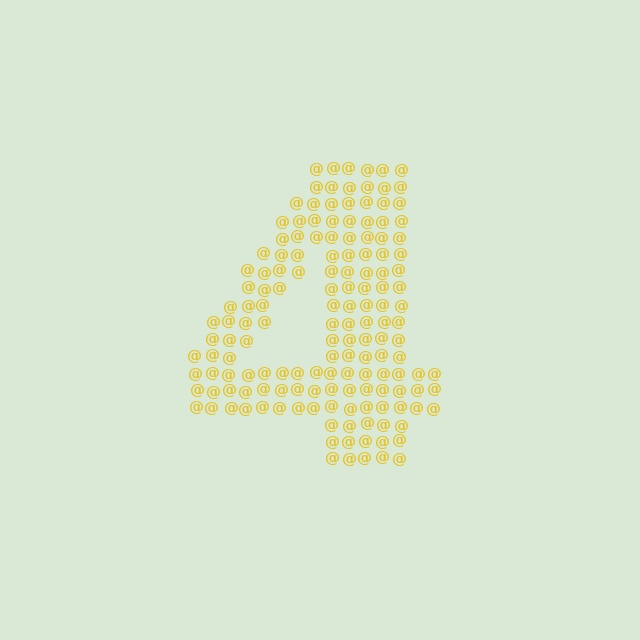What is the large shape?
The large shape is the digit 4.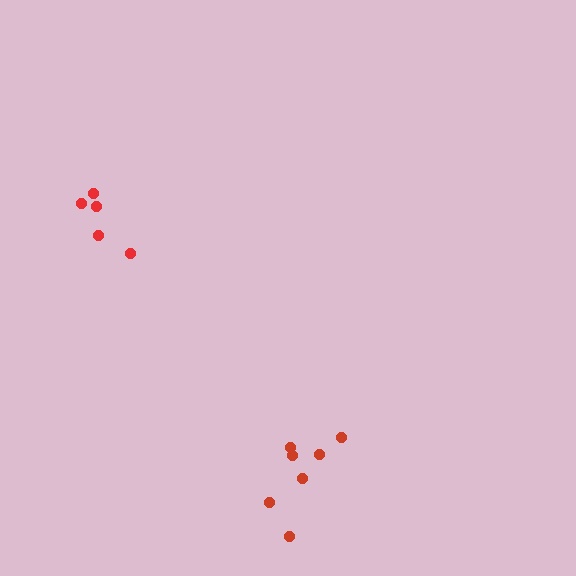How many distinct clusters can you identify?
There are 2 distinct clusters.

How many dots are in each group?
Group 1: 5 dots, Group 2: 7 dots (12 total).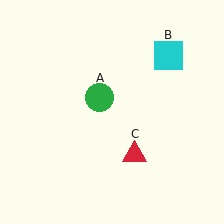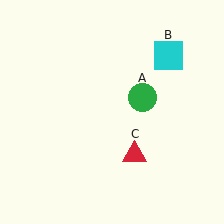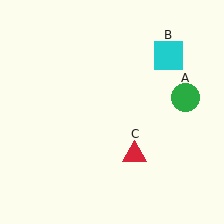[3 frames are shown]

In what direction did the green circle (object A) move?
The green circle (object A) moved right.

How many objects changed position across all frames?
1 object changed position: green circle (object A).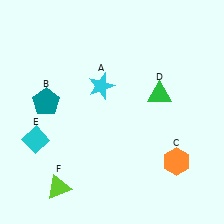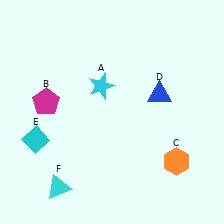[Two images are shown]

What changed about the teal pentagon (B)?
In Image 1, B is teal. In Image 2, it changed to magenta.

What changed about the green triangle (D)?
In Image 1, D is green. In Image 2, it changed to blue.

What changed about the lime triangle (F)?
In Image 1, F is lime. In Image 2, it changed to cyan.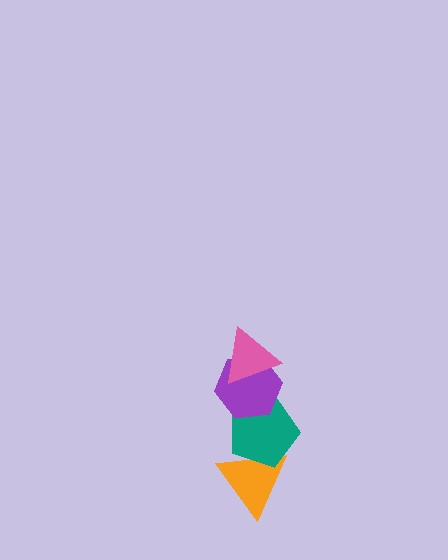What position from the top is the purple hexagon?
The purple hexagon is 2nd from the top.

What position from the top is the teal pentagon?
The teal pentagon is 3rd from the top.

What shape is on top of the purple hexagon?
The pink triangle is on top of the purple hexagon.